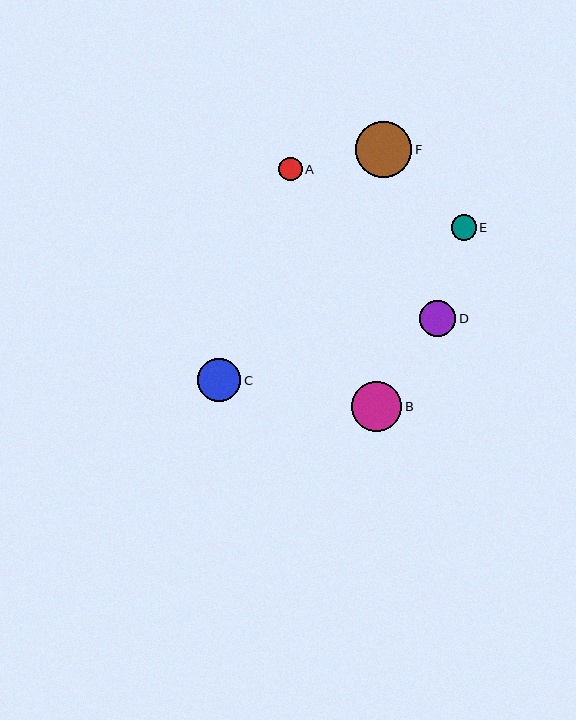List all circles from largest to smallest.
From largest to smallest: F, B, C, D, E, A.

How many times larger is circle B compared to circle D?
Circle B is approximately 1.4 times the size of circle D.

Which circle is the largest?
Circle F is the largest with a size of approximately 56 pixels.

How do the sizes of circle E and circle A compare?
Circle E and circle A are approximately the same size.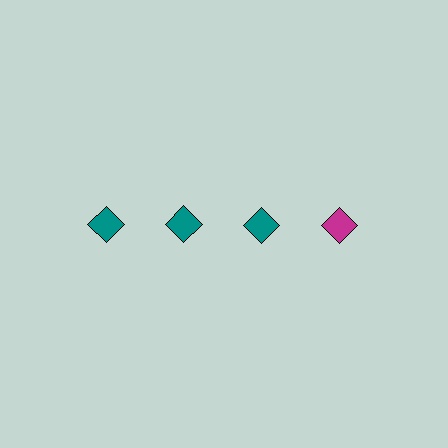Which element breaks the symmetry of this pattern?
The magenta diamond in the top row, second from right column breaks the symmetry. All other shapes are teal diamonds.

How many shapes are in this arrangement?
There are 4 shapes arranged in a grid pattern.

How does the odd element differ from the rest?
It has a different color: magenta instead of teal.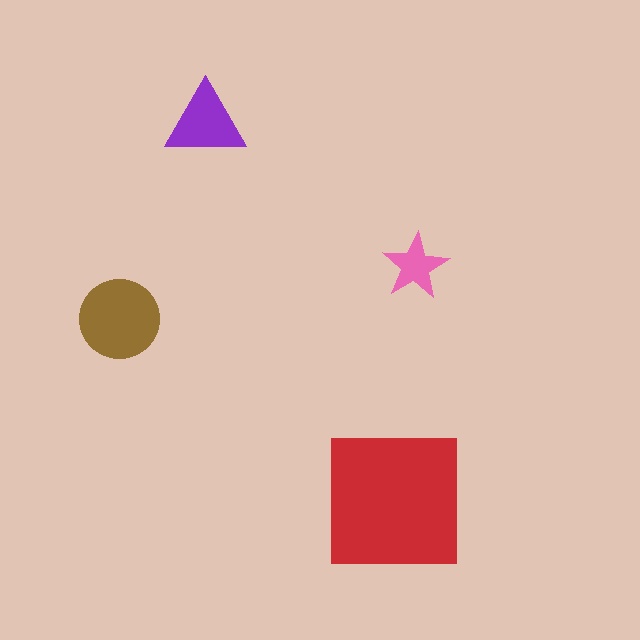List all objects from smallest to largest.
The pink star, the purple triangle, the brown circle, the red square.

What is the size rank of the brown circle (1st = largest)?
2nd.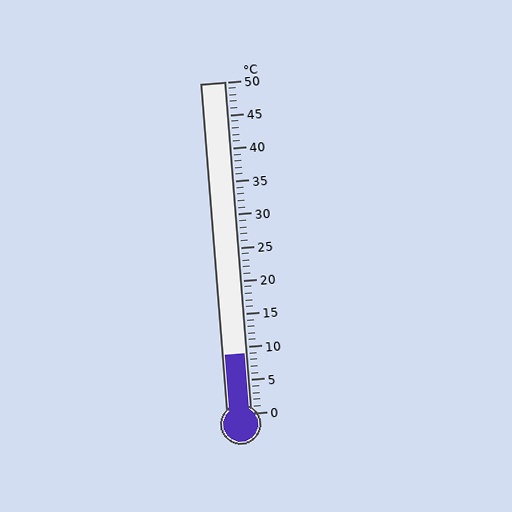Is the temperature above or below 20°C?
The temperature is below 20°C.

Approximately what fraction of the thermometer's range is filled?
The thermometer is filled to approximately 20% of its range.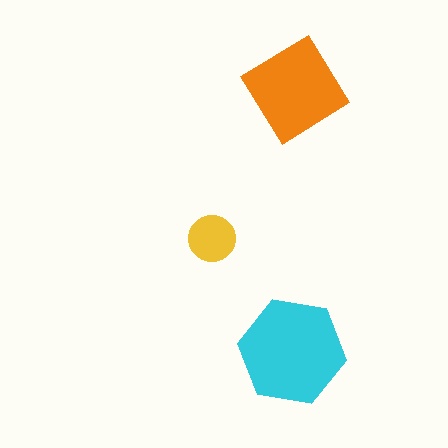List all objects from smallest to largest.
The yellow circle, the orange diamond, the cyan hexagon.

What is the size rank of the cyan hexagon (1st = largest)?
1st.